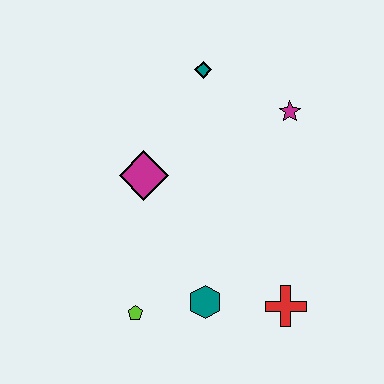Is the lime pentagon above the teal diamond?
No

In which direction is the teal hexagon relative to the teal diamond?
The teal hexagon is below the teal diamond.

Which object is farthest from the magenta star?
The lime pentagon is farthest from the magenta star.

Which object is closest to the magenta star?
The teal diamond is closest to the magenta star.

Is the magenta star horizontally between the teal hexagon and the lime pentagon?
No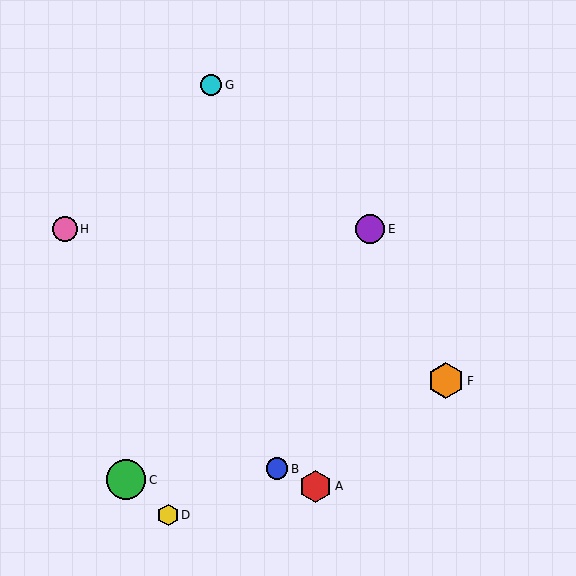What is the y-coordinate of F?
Object F is at y≈381.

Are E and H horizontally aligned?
Yes, both are at y≈229.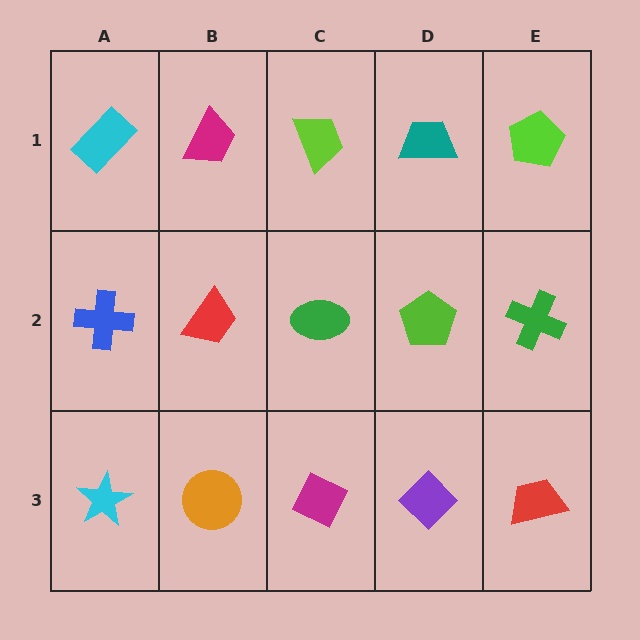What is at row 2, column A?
A blue cross.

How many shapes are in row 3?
5 shapes.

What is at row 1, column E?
A lime pentagon.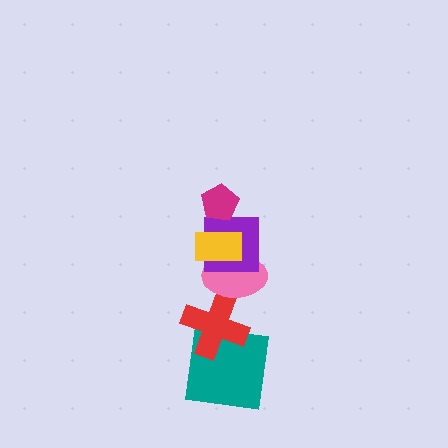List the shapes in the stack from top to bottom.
From top to bottom: the magenta pentagon, the yellow rectangle, the purple square, the pink ellipse, the red cross, the teal square.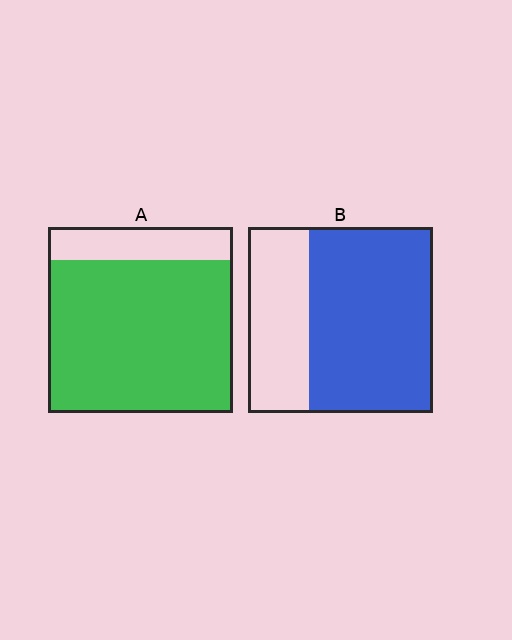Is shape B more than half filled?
Yes.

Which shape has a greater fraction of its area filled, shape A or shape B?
Shape A.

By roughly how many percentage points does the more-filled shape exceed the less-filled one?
By roughly 15 percentage points (A over B).